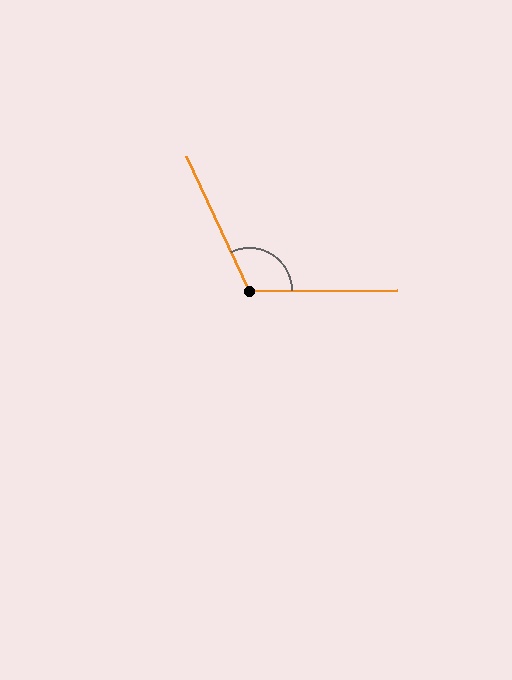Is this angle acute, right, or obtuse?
It is obtuse.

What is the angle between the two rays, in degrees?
Approximately 115 degrees.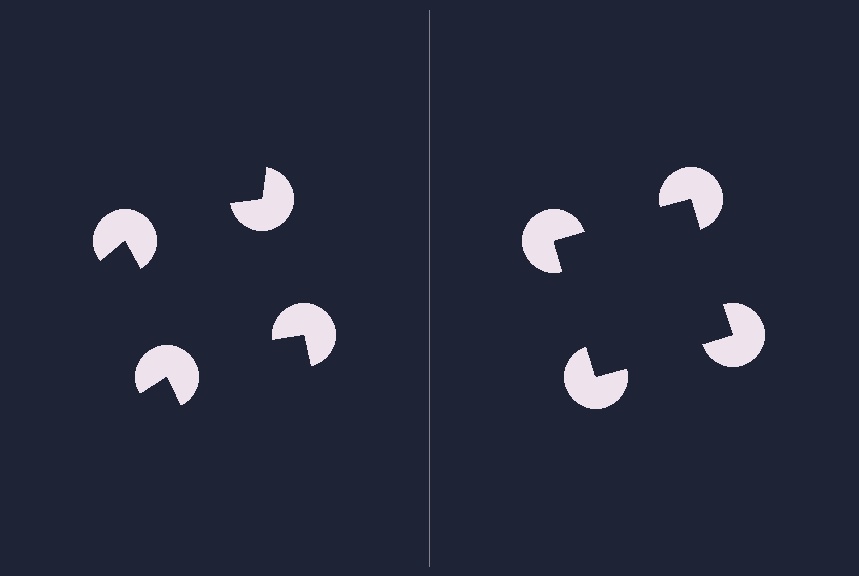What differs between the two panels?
The pac-man discs are positioned identically on both sides; only the wedge orientations differ. On the right they align to a square; on the left they are misaligned.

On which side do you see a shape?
An illusory square appears on the right side. On the left side the wedge cuts are rotated, so no coherent shape forms.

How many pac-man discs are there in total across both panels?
8 — 4 on each side.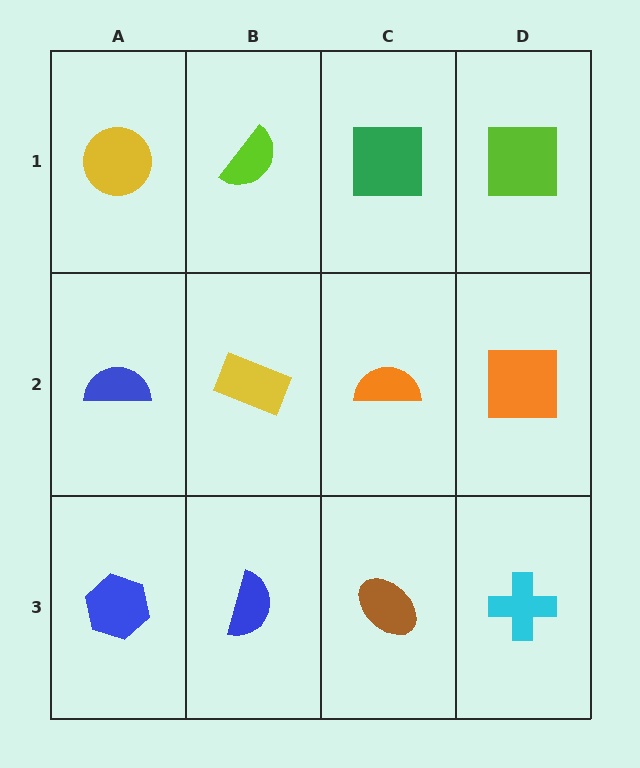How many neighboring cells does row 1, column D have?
2.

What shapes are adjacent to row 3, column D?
An orange square (row 2, column D), a brown ellipse (row 3, column C).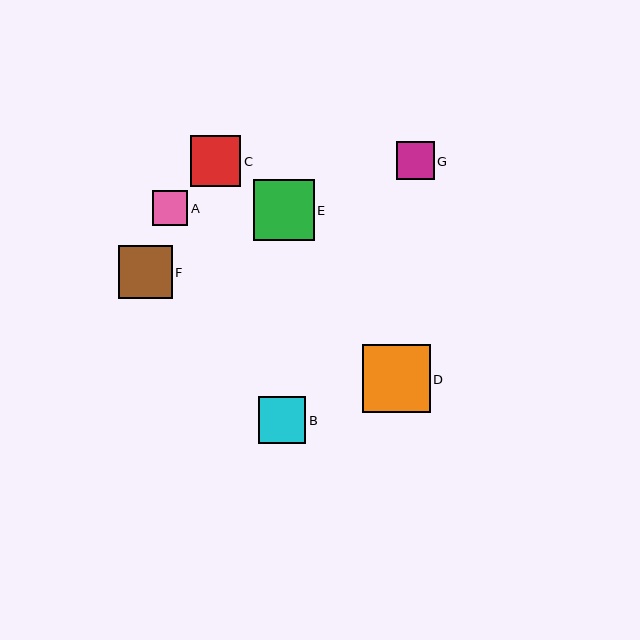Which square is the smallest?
Square A is the smallest with a size of approximately 36 pixels.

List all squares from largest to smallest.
From largest to smallest: D, E, F, C, B, G, A.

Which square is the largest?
Square D is the largest with a size of approximately 68 pixels.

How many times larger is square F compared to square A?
Square F is approximately 1.5 times the size of square A.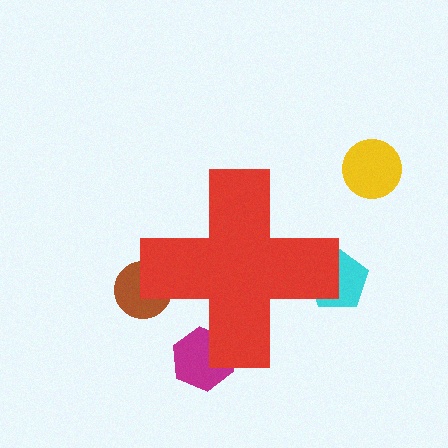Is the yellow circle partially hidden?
No, the yellow circle is fully visible.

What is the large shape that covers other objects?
A red cross.